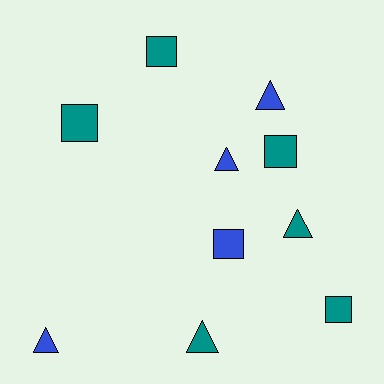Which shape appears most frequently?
Triangle, with 5 objects.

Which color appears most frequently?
Teal, with 6 objects.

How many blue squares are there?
There is 1 blue square.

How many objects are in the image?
There are 10 objects.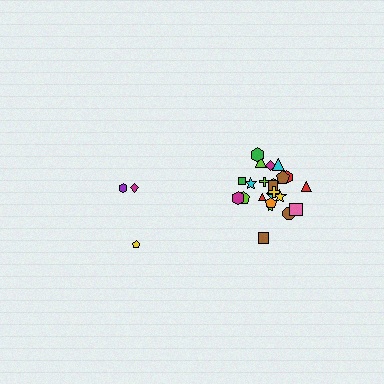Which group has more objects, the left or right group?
The right group.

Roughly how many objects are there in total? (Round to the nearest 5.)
Roughly 30 objects in total.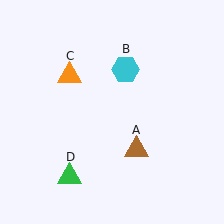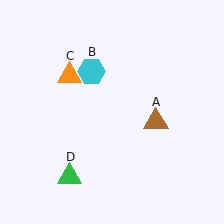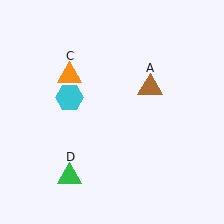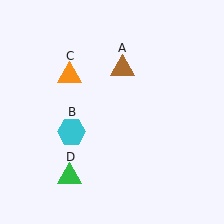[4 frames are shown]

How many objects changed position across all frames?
2 objects changed position: brown triangle (object A), cyan hexagon (object B).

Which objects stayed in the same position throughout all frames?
Orange triangle (object C) and green triangle (object D) remained stationary.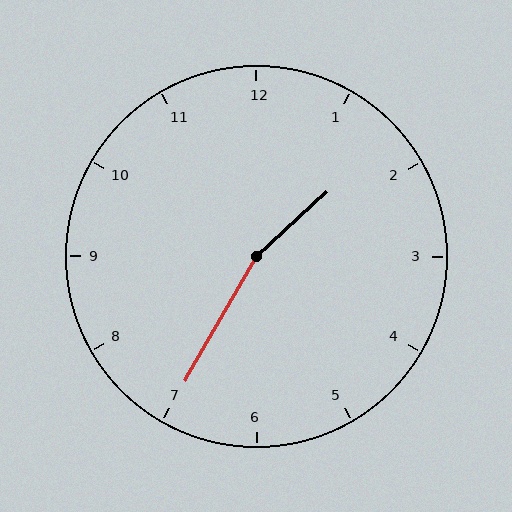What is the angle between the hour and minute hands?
Approximately 162 degrees.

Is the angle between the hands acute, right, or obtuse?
It is obtuse.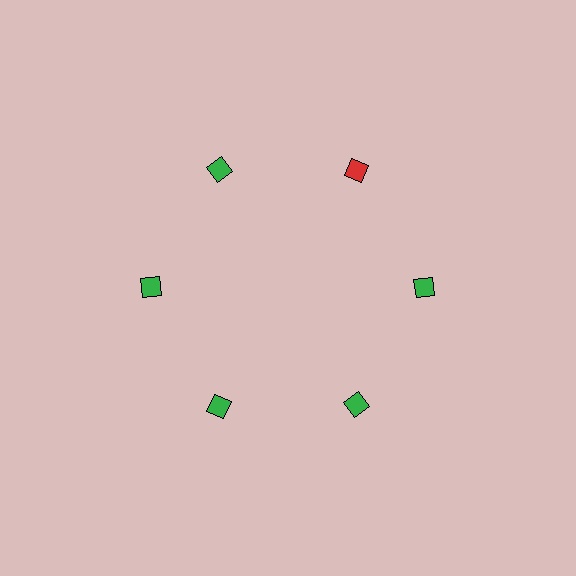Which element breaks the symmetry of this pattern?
The red diamond at roughly the 1 o'clock position breaks the symmetry. All other shapes are green diamonds.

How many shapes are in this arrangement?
There are 6 shapes arranged in a ring pattern.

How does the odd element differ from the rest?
It has a different color: red instead of green.